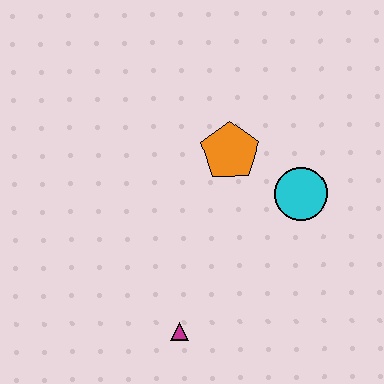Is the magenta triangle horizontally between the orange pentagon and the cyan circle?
No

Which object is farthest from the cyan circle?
The magenta triangle is farthest from the cyan circle.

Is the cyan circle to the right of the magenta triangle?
Yes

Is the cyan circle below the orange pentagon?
Yes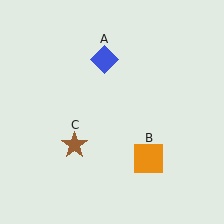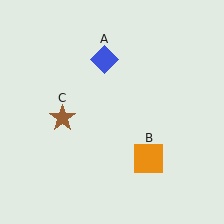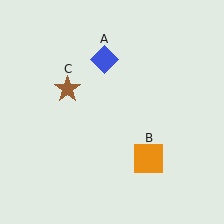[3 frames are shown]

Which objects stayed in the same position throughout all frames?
Blue diamond (object A) and orange square (object B) remained stationary.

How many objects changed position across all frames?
1 object changed position: brown star (object C).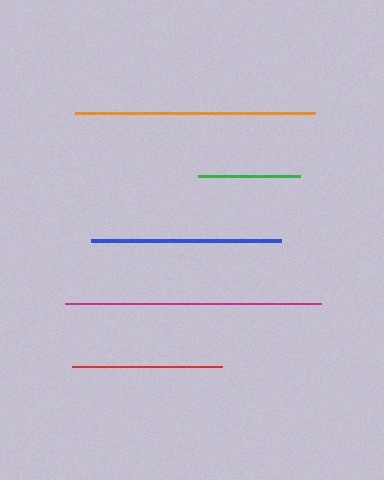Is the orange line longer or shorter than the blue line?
The orange line is longer than the blue line.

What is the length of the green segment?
The green segment is approximately 102 pixels long.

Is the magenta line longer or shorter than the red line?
The magenta line is longer than the red line.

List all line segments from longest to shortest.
From longest to shortest: magenta, orange, blue, red, green.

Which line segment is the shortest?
The green line is the shortest at approximately 102 pixels.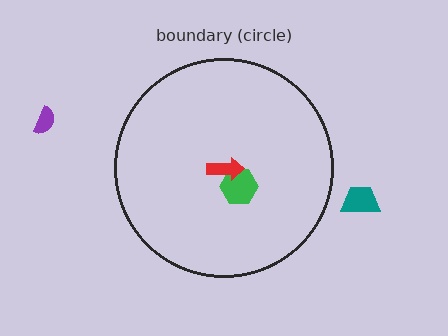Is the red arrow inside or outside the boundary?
Inside.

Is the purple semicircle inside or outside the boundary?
Outside.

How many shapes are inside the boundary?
2 inside, 2 outside.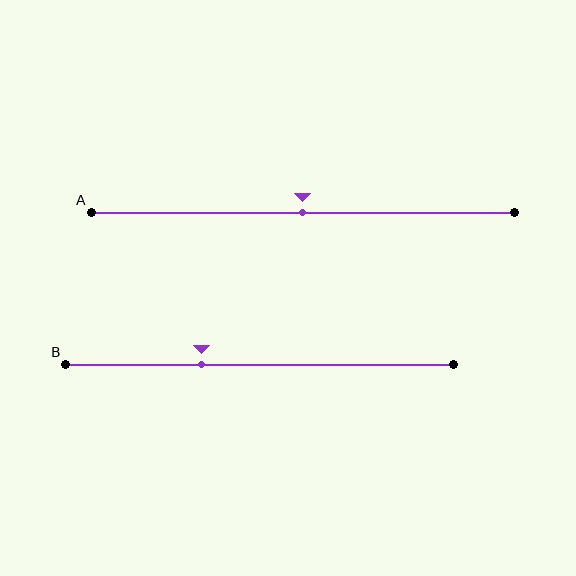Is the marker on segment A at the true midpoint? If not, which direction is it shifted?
Yes, the marker on segment A is at the true midpoint.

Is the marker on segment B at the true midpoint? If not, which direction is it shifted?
No, the marker on segment B is shifted to the left by about 15% of the segment length.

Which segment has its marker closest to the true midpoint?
Segment A has its marker closest to the true midpoint.